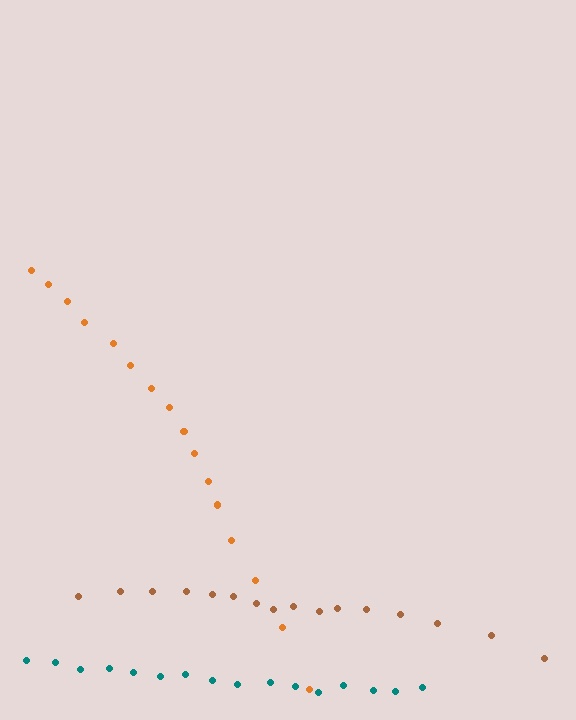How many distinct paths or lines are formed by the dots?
There are 3 distinct paths.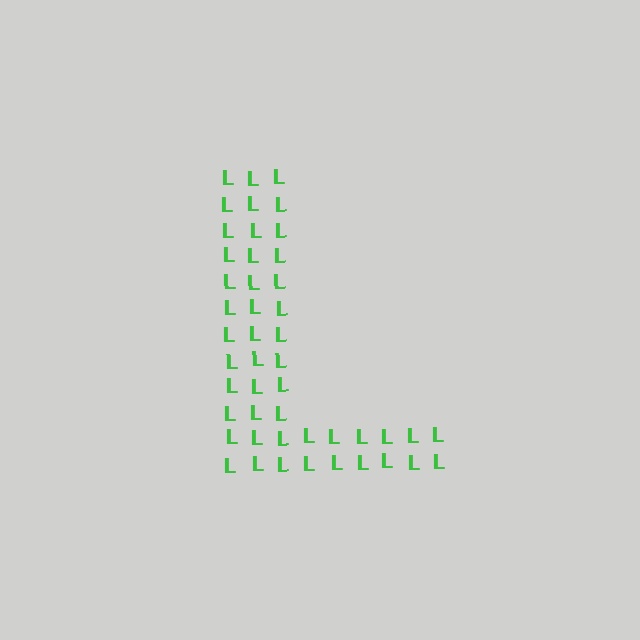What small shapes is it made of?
It is made of small letter L's.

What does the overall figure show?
The overall figure shows the letter L.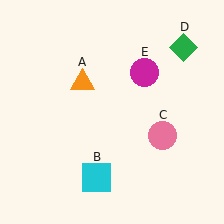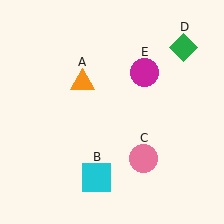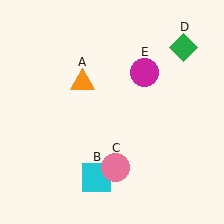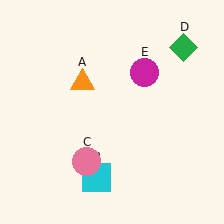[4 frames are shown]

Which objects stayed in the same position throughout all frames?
Orange triangle (object A) and cyan square (object B) and green diamond (object D) and magenta circle (object E) remained stationary.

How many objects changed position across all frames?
1 object changed position: pink circle (object C).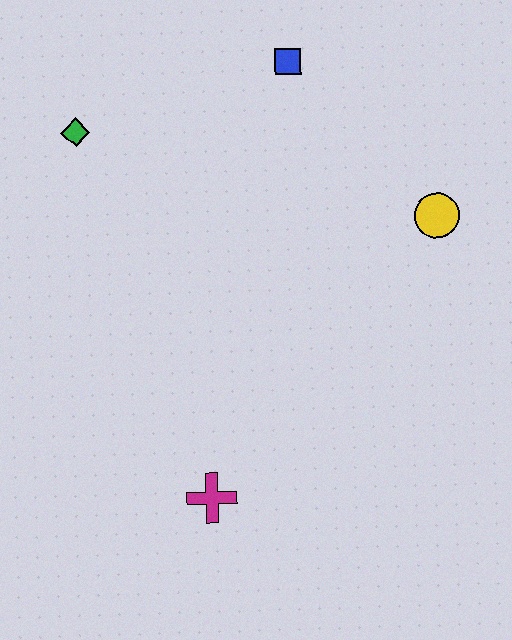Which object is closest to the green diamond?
The blue square is closest to the green diamond.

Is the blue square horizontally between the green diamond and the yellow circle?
Yes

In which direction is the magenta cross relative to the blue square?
The magenta cross is below the blue square.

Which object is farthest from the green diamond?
The magenta cross is farthest from the green diamond.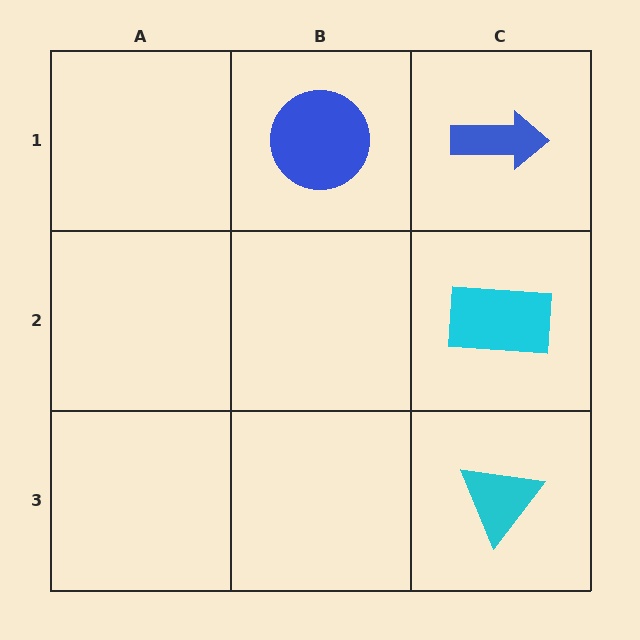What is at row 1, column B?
A blue circle.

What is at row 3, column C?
A cyan triangle.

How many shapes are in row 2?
1 shape.